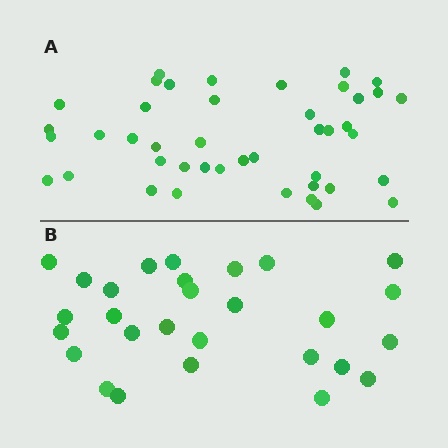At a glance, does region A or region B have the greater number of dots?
Region A (the top region) has more dots.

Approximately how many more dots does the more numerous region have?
Region A has approximately 15 more dots than region B.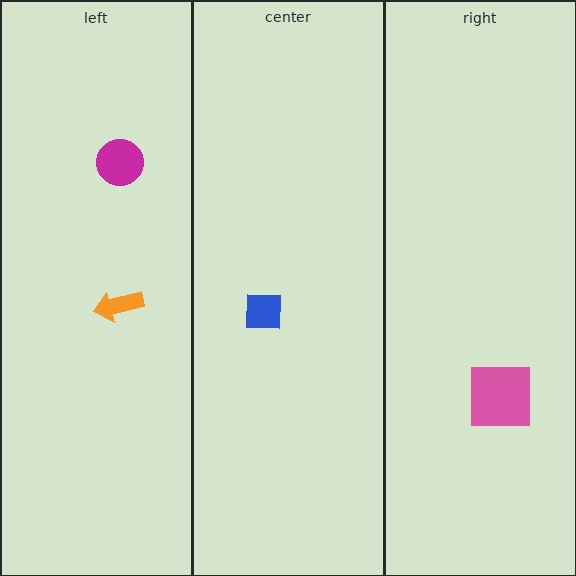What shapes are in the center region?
The blue square.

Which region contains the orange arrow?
The left region.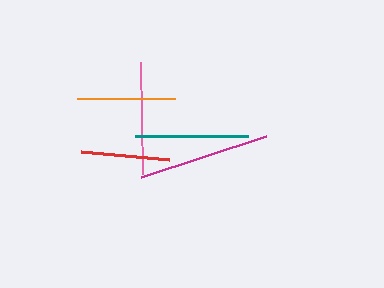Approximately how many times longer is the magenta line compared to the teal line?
The magenta line is approximately 1.2 times the length of the teal line.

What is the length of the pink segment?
The pink segment is approximately 112 pixels long.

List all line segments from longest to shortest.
From longest to shortest: magenta, teal, pink, orange, red.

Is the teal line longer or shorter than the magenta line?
The magenta line is longer than the teal line.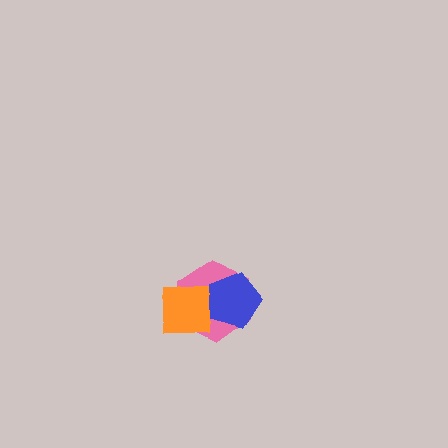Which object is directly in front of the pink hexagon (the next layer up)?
The orange square is directly in front of the pink hexagon.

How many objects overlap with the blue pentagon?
2 objects overlap with the blue pentagon.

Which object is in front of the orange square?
The blue pentagon is in front of the orange square.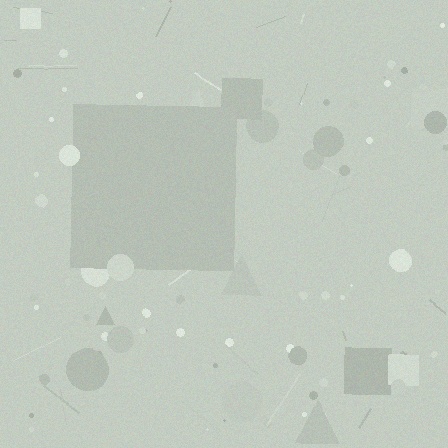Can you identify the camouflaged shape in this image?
The camouflaged shape is a square.